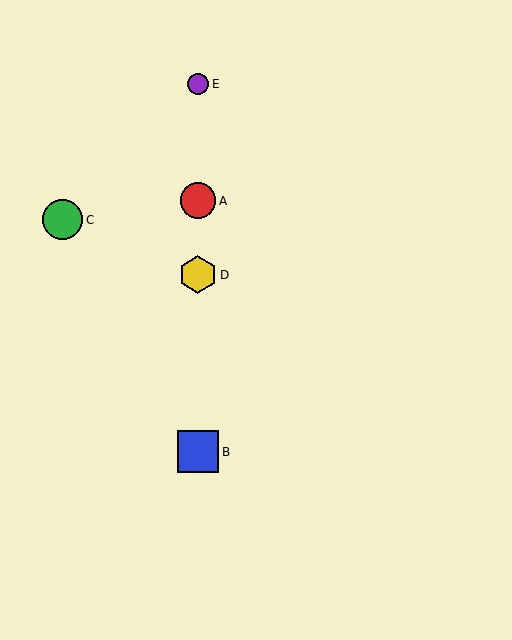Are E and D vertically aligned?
Yes, both are at x≈198.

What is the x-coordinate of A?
Object A is at x≈198.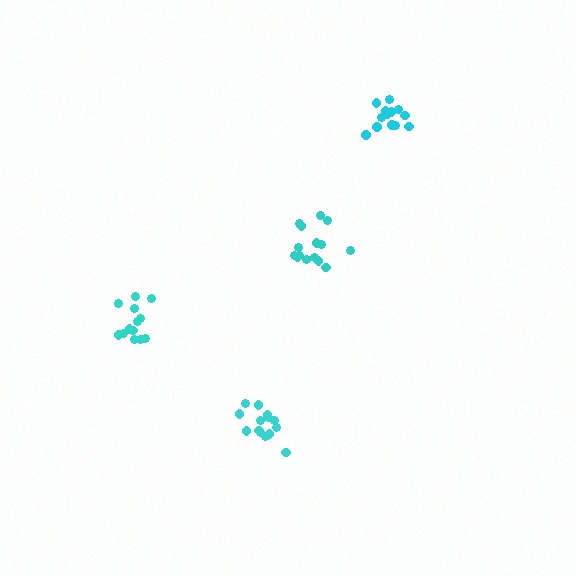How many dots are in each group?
Group 1: 15 dots, Group 2: 13 dots, Group 3: 14 dots, Group 4: 13 dots (55 total).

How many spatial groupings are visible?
There are 4 spatial groupings.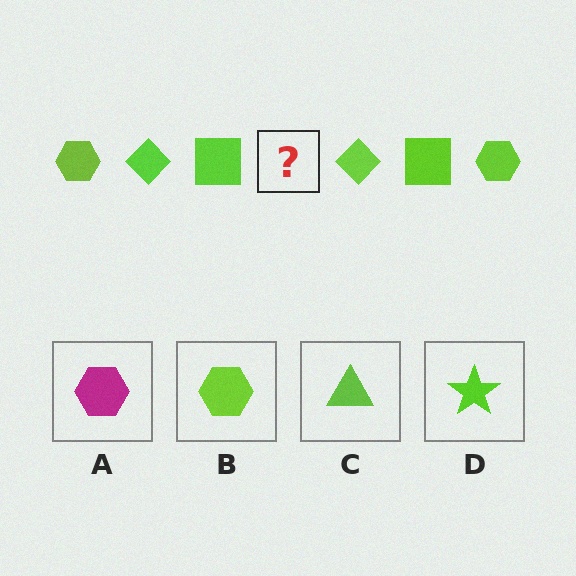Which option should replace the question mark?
Option B.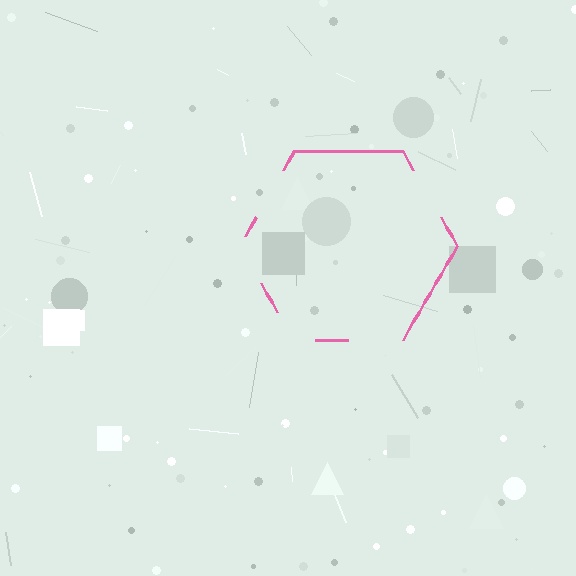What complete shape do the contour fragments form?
The contour fragments form a hexagon.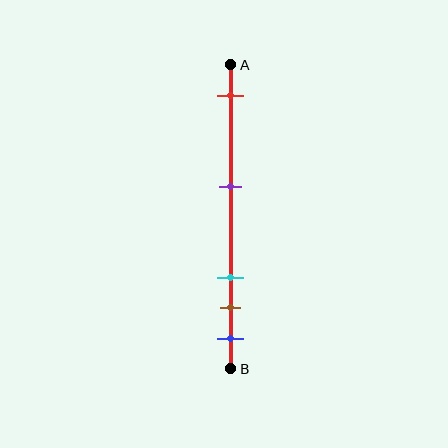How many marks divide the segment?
There are 5 marks dividing the segment.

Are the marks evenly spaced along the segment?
No, the marks are not evenly spaced.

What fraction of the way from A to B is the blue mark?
The blue mark is approximately 90% (0.9) of the way from A to B.